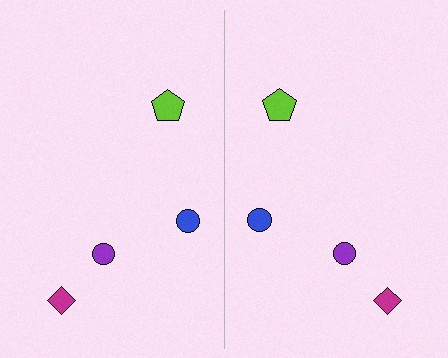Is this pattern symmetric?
Yes, this pattern has bilateral (reflection) symmetry.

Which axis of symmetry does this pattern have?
The pattern has a vertical axis of symmetry running through the center of the image.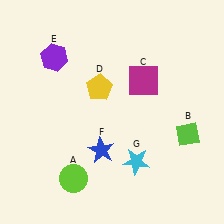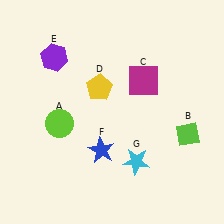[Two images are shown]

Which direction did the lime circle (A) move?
The lime circle (A) moved up.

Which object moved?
The lime circle (A) moved up.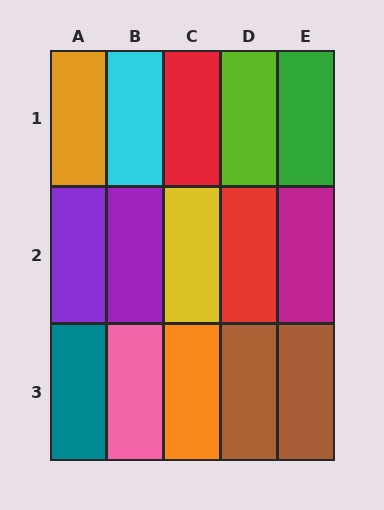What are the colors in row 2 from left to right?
Purple, purple, yellow, red, magenta.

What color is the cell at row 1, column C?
Red.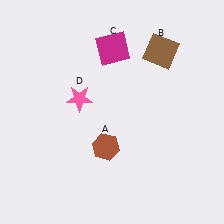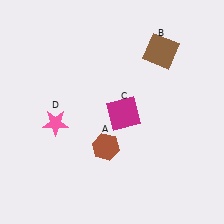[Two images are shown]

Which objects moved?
The objects that moved are: the magenta square (C), the pink star (D).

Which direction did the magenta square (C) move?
The magenta square (C) moved down.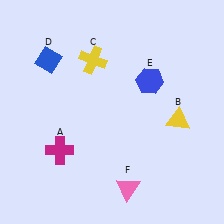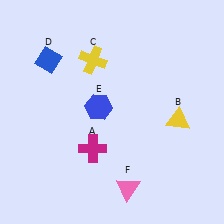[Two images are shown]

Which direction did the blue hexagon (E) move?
The blue hexagon (E) moved left.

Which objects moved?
The objects that moved are: the magenta cross (A), the blue hexagon (E).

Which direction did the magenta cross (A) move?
The magenta cross (A) moved right.